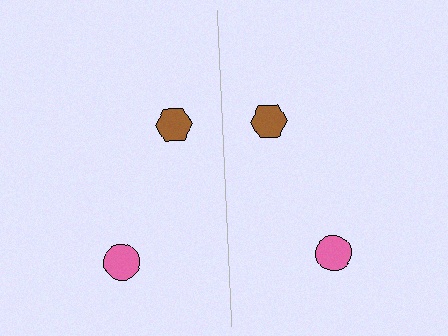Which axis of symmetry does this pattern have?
The pattern has a vertical axis of symmetry running through the center of the image.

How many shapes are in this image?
There are 4 shapes in this image.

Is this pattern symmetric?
Yes, this pattern has bilateral (reflection) symmetry.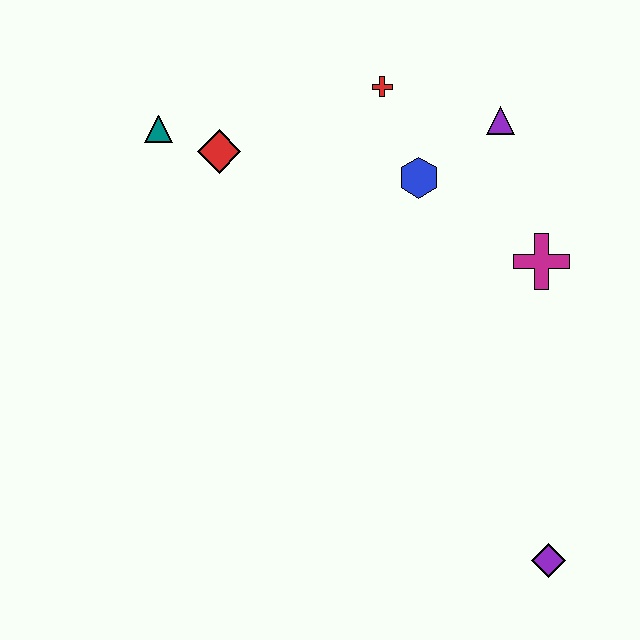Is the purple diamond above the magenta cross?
No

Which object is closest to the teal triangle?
The red diamond is closest to the teal triangle.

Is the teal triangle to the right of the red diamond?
No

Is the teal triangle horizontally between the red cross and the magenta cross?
No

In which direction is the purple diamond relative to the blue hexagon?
The purple diamond is below the blue hexagon.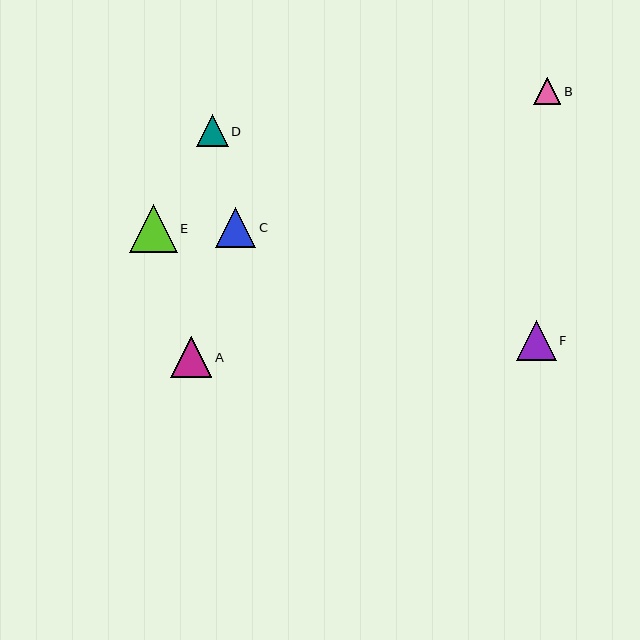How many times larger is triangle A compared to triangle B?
Triangle A is approximately 1.5 times the size of triangle B.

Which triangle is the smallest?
Triangle B is the smallest with a size of approximately 28 pixels.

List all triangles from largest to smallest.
From largest to smallest: E, A, C, F, D, B.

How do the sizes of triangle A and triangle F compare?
Triangle A and triangle F are approximately the same size.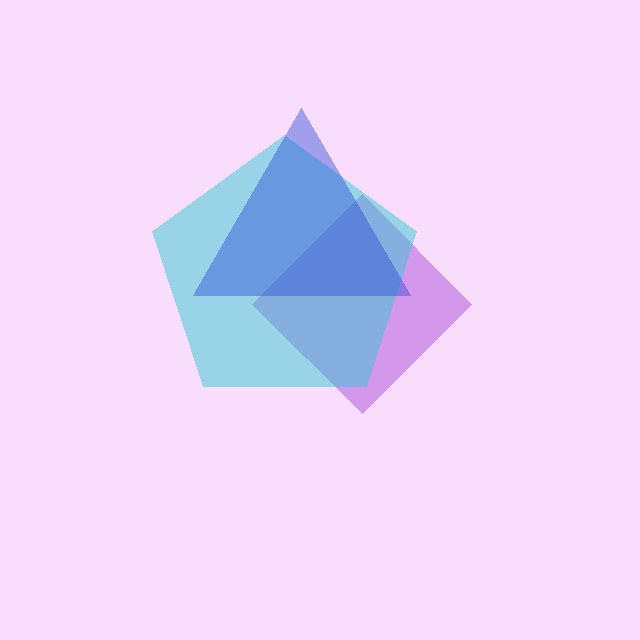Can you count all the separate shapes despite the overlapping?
Yes, there are 3 separate shapes.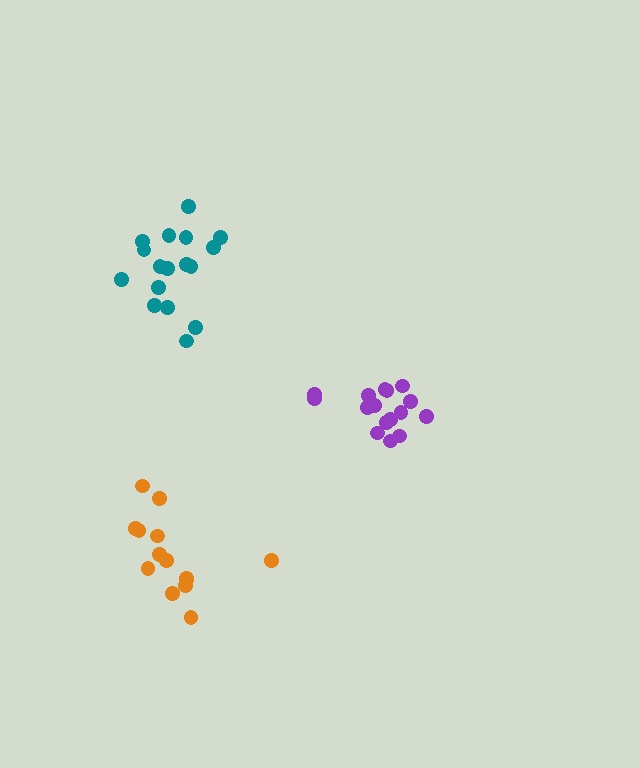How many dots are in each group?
Group 1: 16 dots, Group 2: 14 dots, Group 3: 17 dots (47 total).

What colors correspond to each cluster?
The clusters are colored: purple, orange, teal.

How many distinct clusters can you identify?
There are 3 distinct clusters.